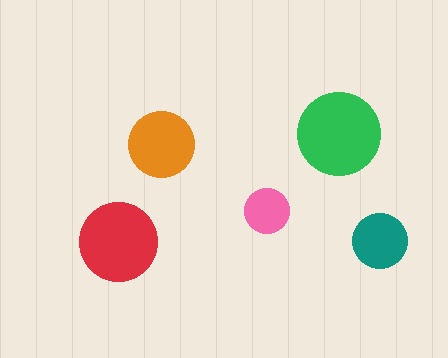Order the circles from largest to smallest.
the green one, the red one, the orange one, the teal one, the pink one.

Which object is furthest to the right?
The teal circle is rightmost.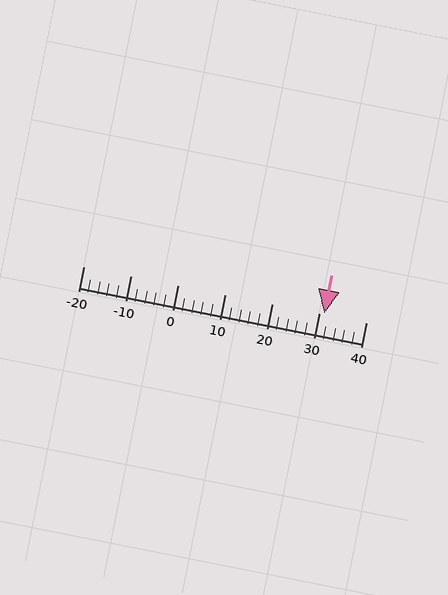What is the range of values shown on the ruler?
The ruler shows values from -20 to 40.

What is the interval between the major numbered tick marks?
The major tick marks are spaced 10 units apart.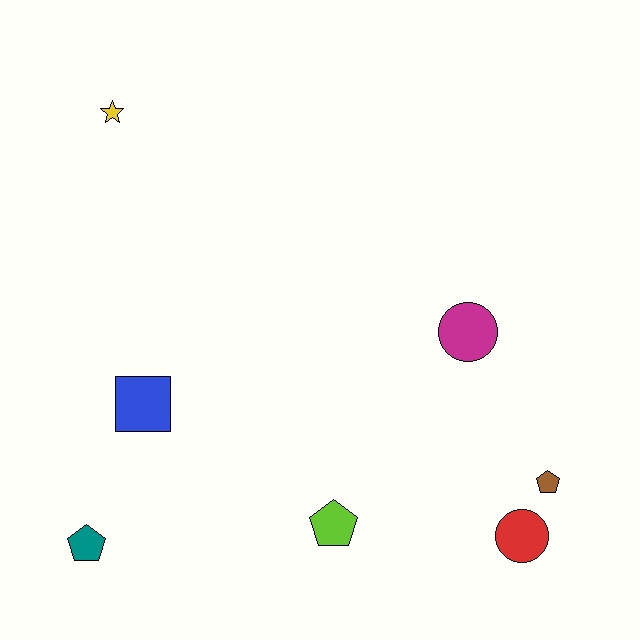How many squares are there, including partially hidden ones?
There is 1 square.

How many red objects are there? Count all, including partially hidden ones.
There is 1 red object.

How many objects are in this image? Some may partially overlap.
There are 7 objects.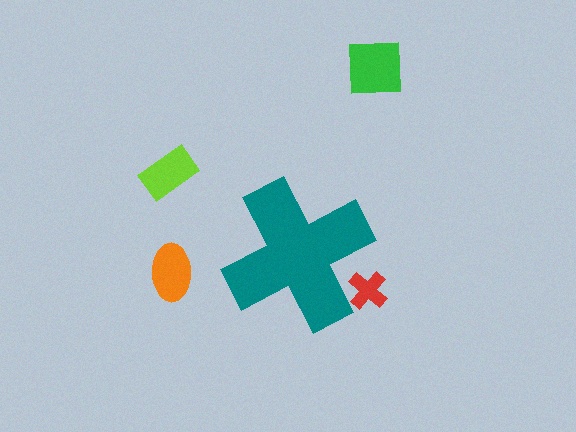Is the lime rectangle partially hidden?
No, the lime rectangle is fully visible.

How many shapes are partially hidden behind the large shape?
1 shape is partially hidden.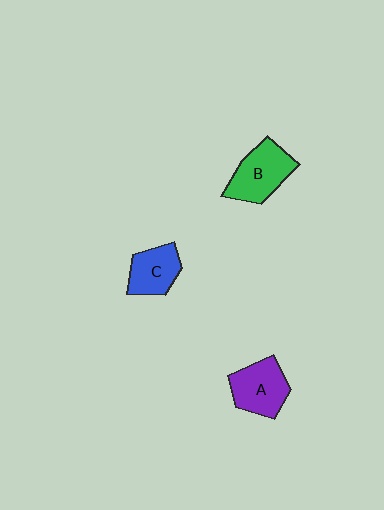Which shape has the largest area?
Shape B (green).